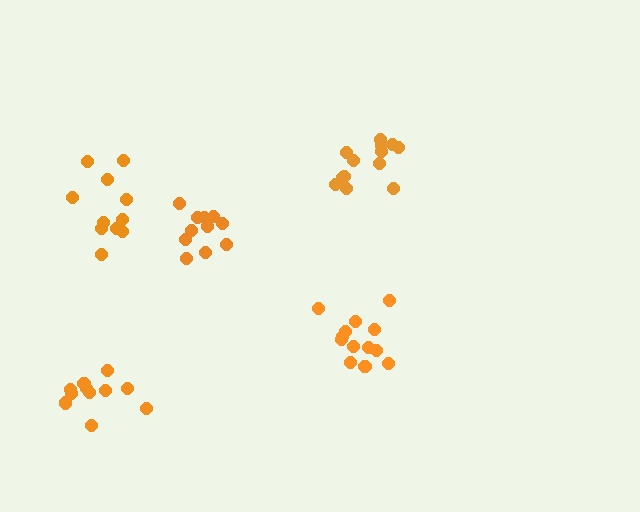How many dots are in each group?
Group 1: 11 dots, Group 2: 13 dots, Group 3: 11 dots, Group 4: 11 dots, Group 5: 13 dots (59 total).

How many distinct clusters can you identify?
There are 5 distinct clusters.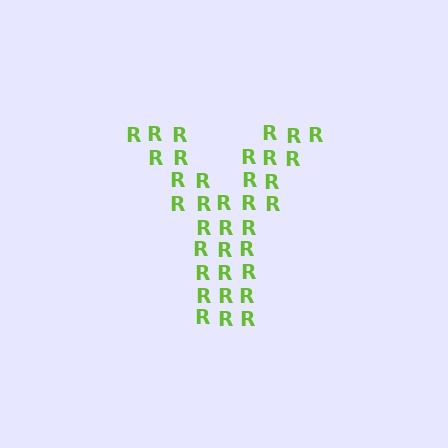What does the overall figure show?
The overall figure shows the letter Y.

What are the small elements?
The small elements are letter R's.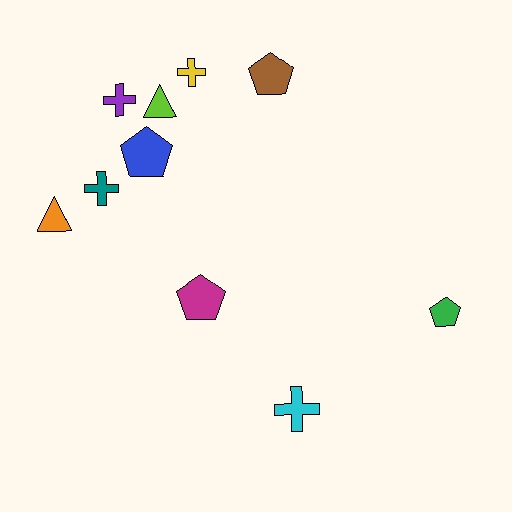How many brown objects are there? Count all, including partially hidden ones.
There is 1 brown object.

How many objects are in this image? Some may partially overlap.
There are 10 objects.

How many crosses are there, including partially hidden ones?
There are 4 crosses.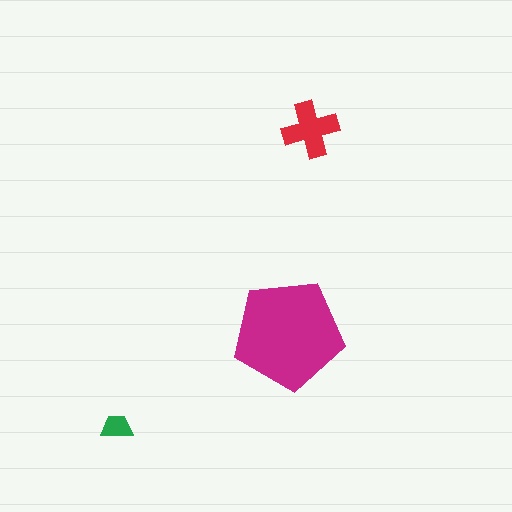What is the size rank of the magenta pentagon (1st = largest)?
1st.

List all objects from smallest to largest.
The green trapezoid, the red cross, the magenta pentagon.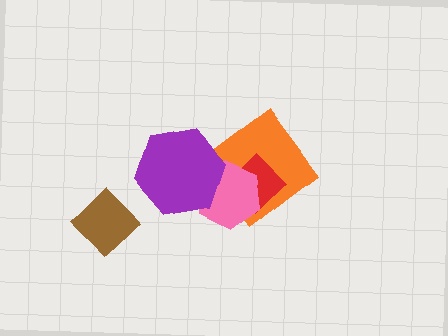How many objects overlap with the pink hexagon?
3 objects overlap with the pink hexagon.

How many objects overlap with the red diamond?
2 objects overlap with the red diamond.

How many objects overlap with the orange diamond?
2 objects overlap with the orange diamond.